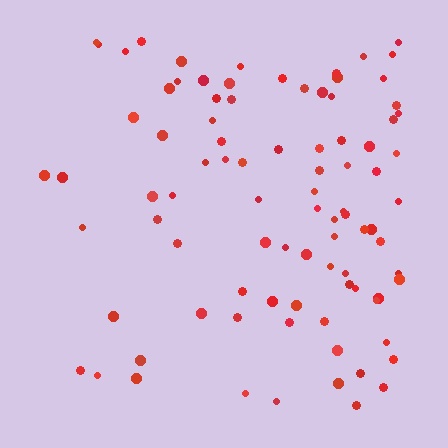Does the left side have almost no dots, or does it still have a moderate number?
Still a moderate number, just noticeably fewer than the right.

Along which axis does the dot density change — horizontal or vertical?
Horizontal.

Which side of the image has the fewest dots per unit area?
The left.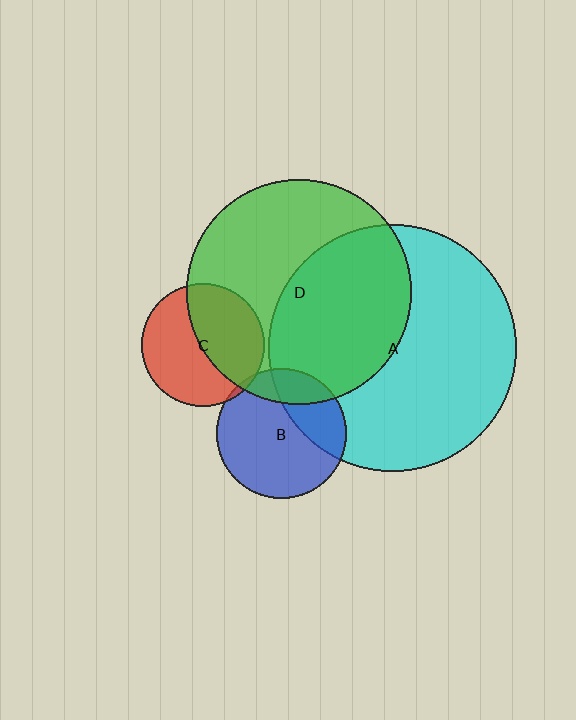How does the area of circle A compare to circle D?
Approximately 1.2 times.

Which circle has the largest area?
Circle A (cyan).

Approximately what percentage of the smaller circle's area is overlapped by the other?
Approximately 30%.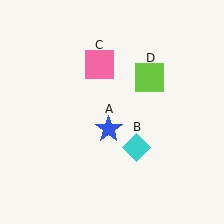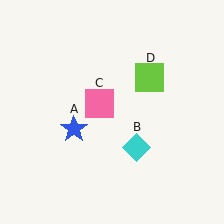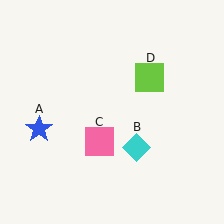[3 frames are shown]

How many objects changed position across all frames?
2 objects changed position: blue star (object A), pink square (object C).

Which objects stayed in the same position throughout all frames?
Cyan diamond (object B) and lime square (object D) remained stationary.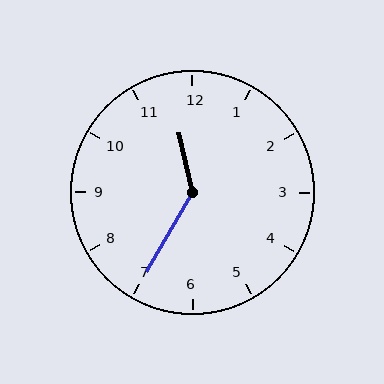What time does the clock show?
11:35.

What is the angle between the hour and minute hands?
Approximately 138 degrees.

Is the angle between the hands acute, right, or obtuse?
It is obtuse.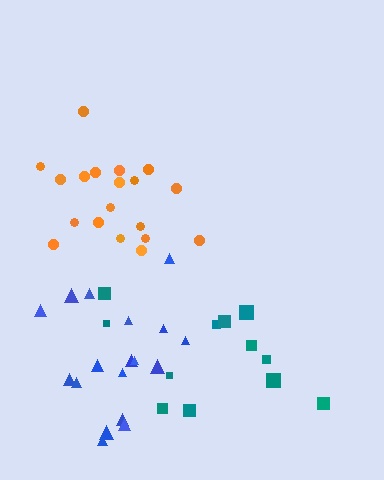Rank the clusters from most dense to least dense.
orange, blue, teal.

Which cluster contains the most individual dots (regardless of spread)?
Orange (19).